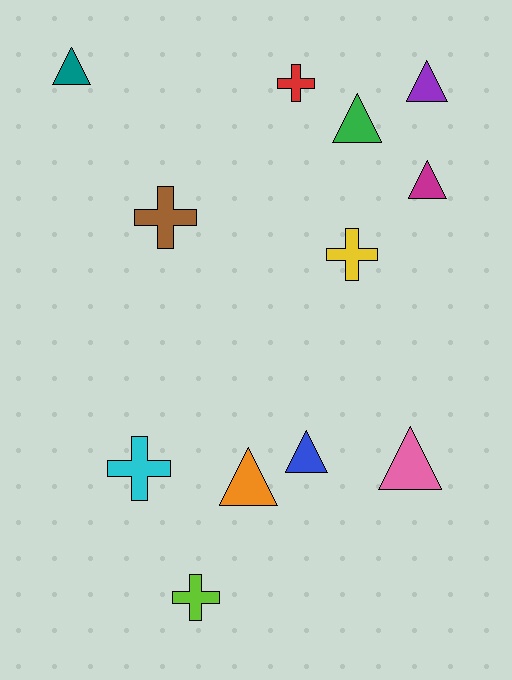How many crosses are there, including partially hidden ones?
There are 5 crosses.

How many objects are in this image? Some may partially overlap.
There are 12 objects.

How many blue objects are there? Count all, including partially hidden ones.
There is 1 blue object.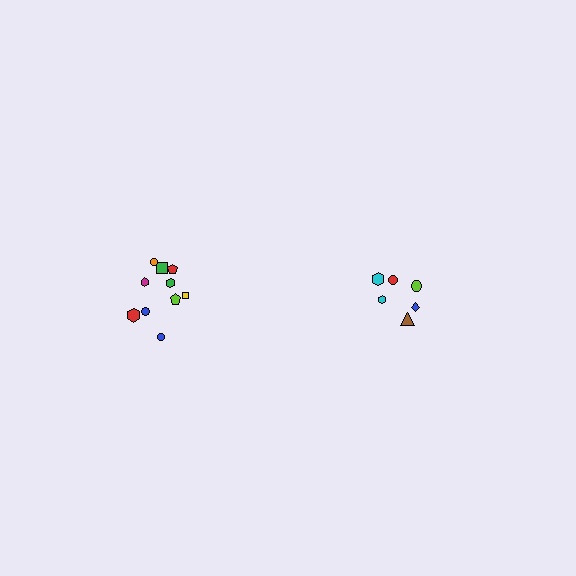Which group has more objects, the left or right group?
The left group.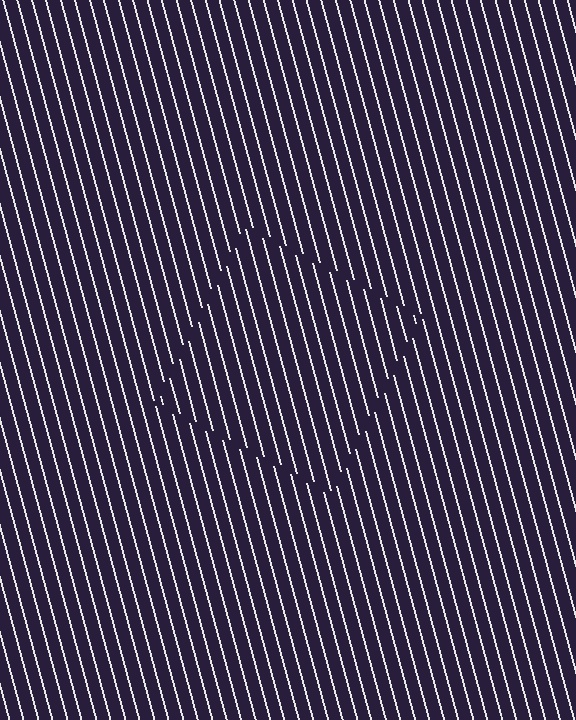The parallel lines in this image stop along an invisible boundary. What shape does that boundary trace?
An illusory square. The interior of the shape contains the same grating, shifted by half a period — the contour is defined by the phase discontinuity where line-ends from the inner and outer gratings abut.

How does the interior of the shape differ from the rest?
The interior of the shape contains the same grating, shifted by half a period — the contour is defined by the phase discontinuity where line-ends from the inner and outer gratings abut.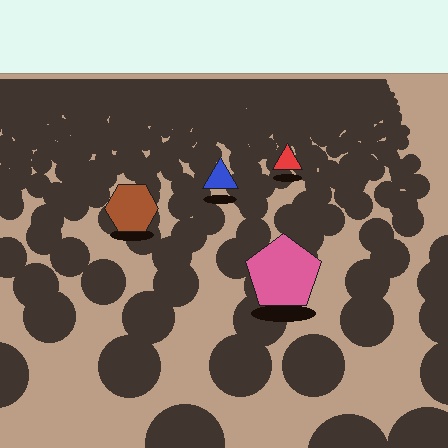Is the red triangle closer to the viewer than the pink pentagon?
No. The pink pentagon is closer — you can tell from the texture gradient: the ground texture is coarser near it.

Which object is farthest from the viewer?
The red triangle is farthest from the viewer. It appears smaller and the ground texture around it is denser.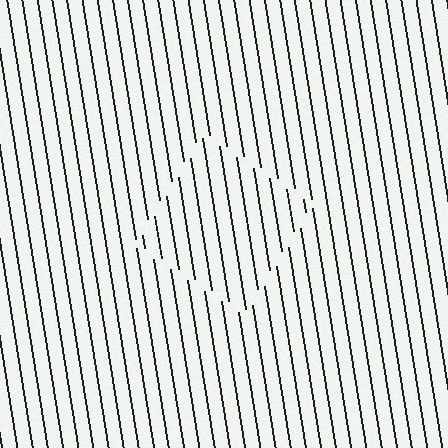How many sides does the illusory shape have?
4 sides — the line-ends trace a square.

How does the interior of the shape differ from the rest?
The interior of the shape contains the same grating, shifted by half a period — the contour is defined by the phase discontinuity where line-ends from the inner and outer gratings abut.